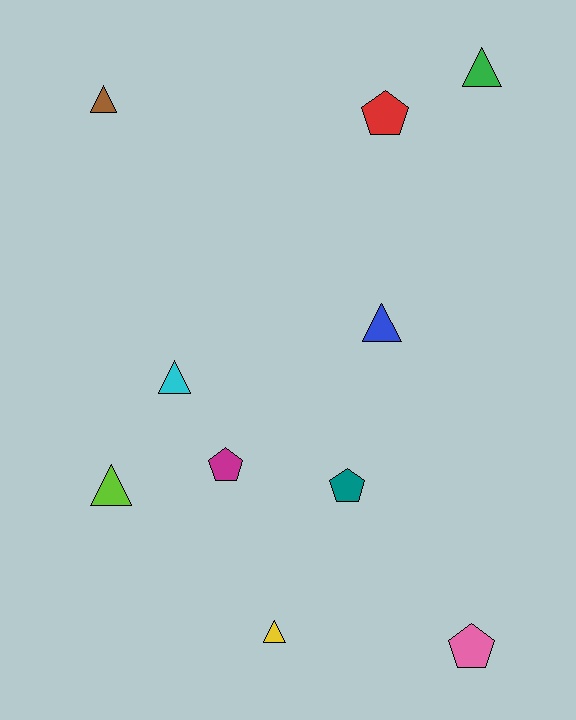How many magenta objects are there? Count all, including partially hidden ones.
There is 1 magenta object.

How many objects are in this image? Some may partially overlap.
There are 10 objects.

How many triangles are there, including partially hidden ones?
There are 6 triangles.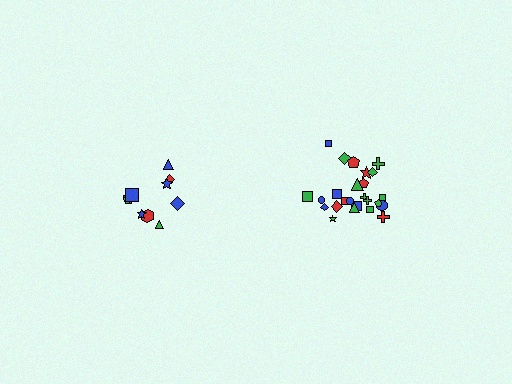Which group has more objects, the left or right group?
The right group.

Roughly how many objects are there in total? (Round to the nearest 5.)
Roughly 35 objects in total.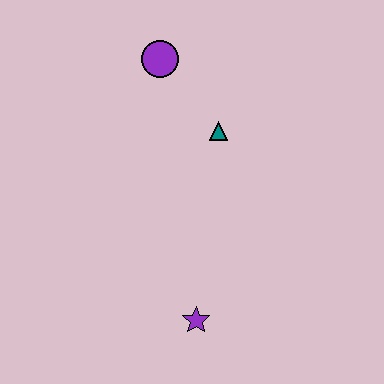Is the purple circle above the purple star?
Yes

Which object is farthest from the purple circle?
The purple star is farthest from the purple circle.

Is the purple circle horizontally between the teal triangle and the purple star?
No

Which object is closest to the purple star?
The teal triangle is closest to the purple star.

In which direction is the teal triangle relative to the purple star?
The teal triangle is above the purple star.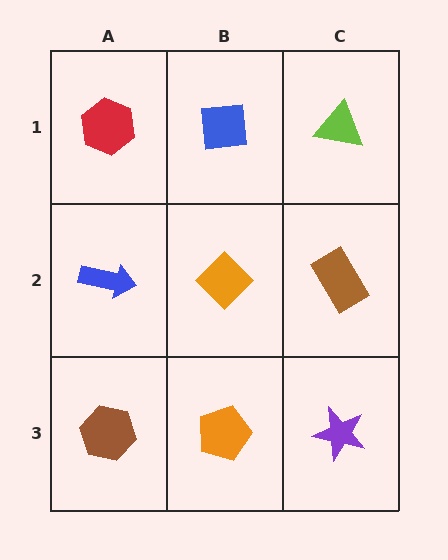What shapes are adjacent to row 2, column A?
A red hexagon (row 1, column A), a brown hexagon (row 3, column A), an orange diamond (row 2, column B).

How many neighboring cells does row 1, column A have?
2.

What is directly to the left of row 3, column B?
A brown hexagon.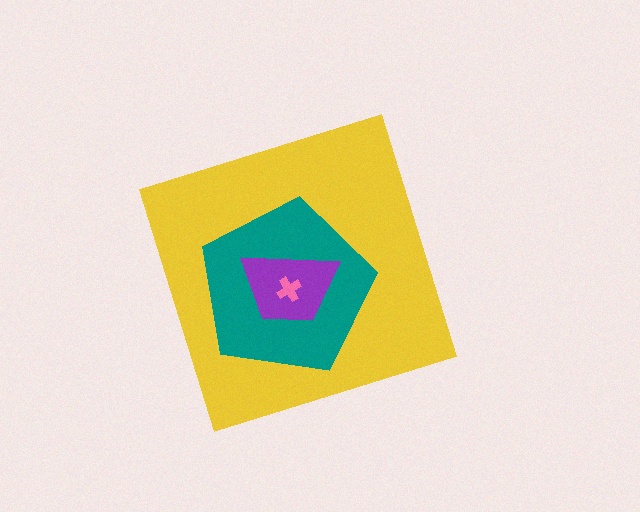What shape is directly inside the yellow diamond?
The teal pentagon.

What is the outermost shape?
The yellow diamond.